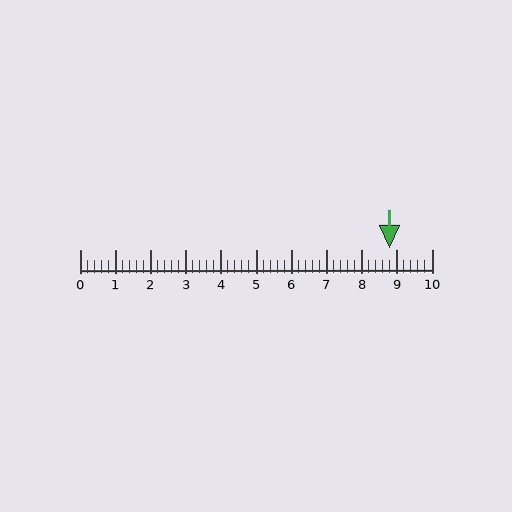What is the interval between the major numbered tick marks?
The major tick marks are spaced 1 units apart.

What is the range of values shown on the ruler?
The ruler shows values from 0 to 10.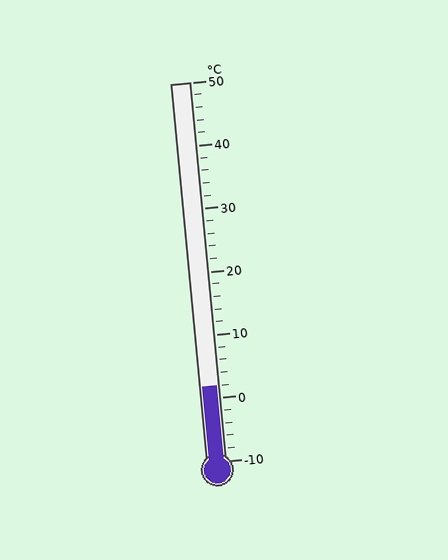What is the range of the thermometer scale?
The thermometer scale ranges from -10°C to 50°C.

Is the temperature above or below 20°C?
The temperature is below 20°C.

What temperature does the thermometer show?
The thermometer shows approximately 2°C.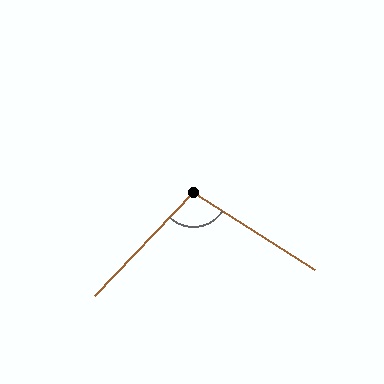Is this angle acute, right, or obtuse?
It is obtuse.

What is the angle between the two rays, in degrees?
Approximately 101 degrees.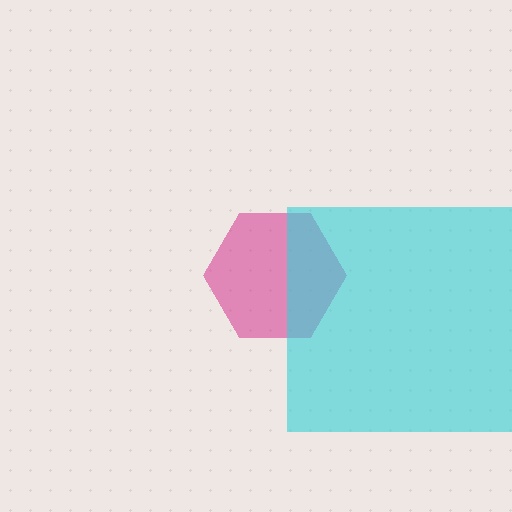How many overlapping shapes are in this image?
There are 2 overlapping shapes in the image.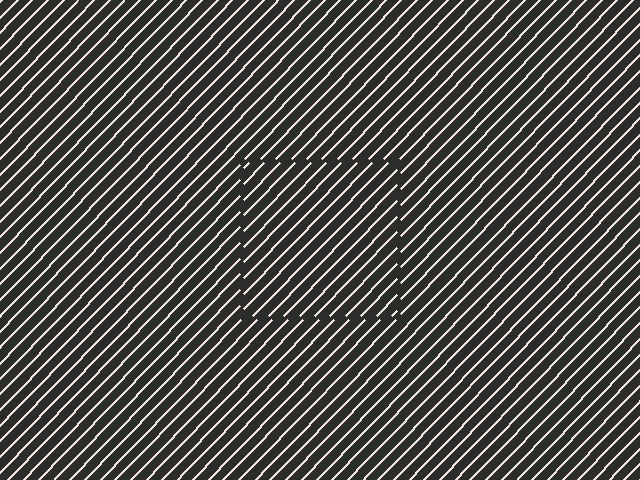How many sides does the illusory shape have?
4 sides — the line-ends trace a square.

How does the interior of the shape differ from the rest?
The interior of the shape contains the same grating, shifted by half a period — the contour is defined by the phase discontinuity where line-ends from the inner and outer gratings abut.